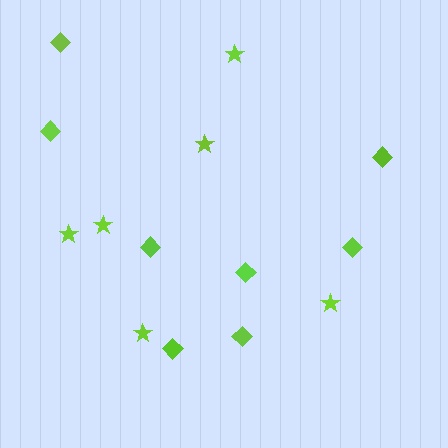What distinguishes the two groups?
There are 2 groups: one group of stars (6) and one group of diamonds (8).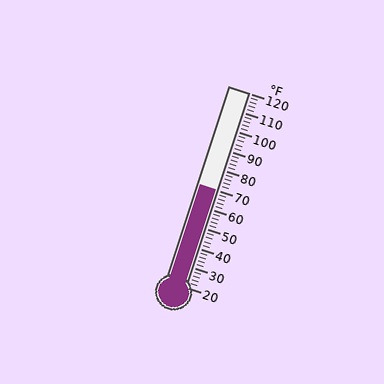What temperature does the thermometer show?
The thermometer shows approximately 70°F.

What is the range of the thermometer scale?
The thermometer scale ranges from 20°F to 120°F.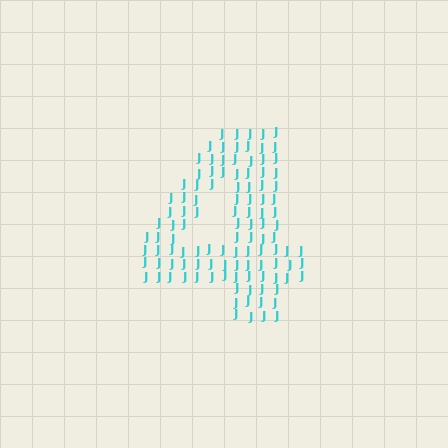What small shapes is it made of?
It is made of small letter J's.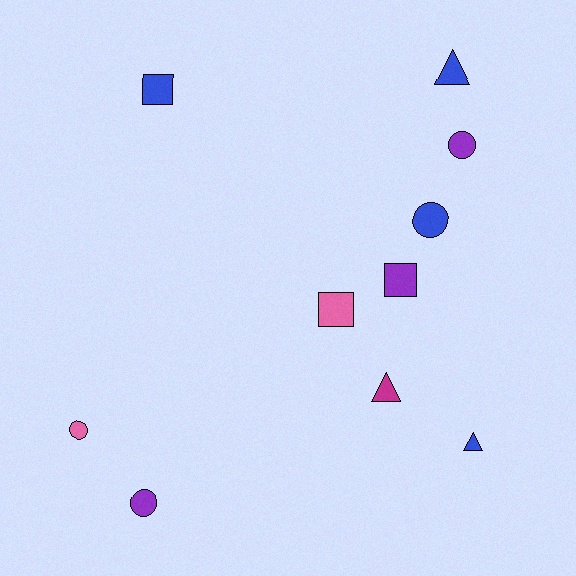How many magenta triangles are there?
There is 1 magenta triangle.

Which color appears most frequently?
Blue, with 4 objects.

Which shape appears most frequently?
Circle, with 4 objects.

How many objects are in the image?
There are 10 objects.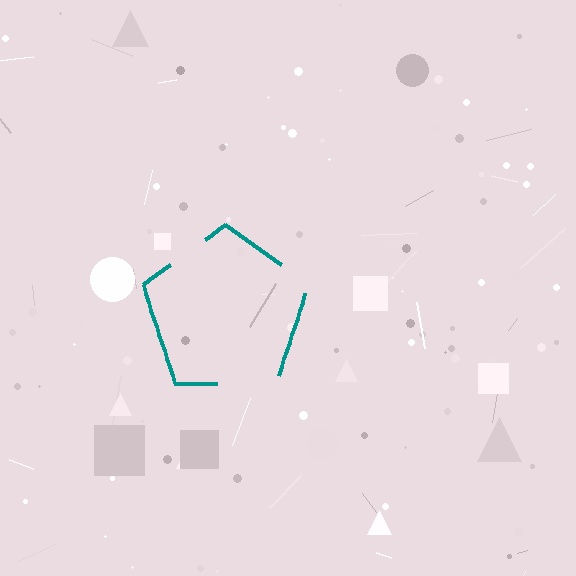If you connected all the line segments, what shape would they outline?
They would outline a pentagon.